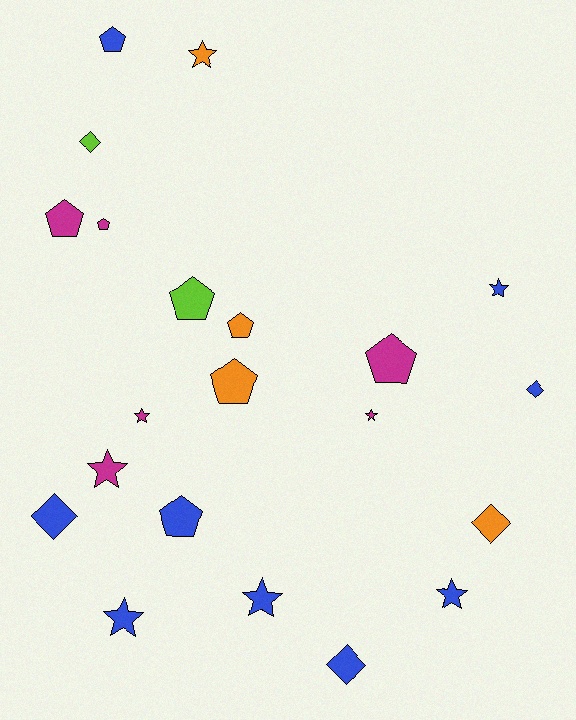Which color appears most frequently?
Blue, with 9 objects.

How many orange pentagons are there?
There are 2 orange pentagons.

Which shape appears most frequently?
Pentagon, with 8 objects.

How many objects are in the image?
There are 21 objects.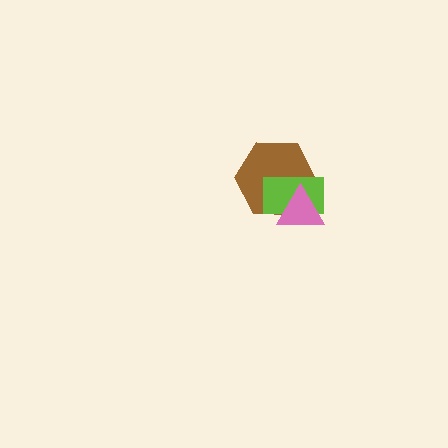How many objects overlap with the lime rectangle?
2 objects overlap with the lime rectangle.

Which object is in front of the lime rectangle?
The pink triangle is in front of the lime rectangle.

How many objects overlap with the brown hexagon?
2 objects overlap with the brown hexagon.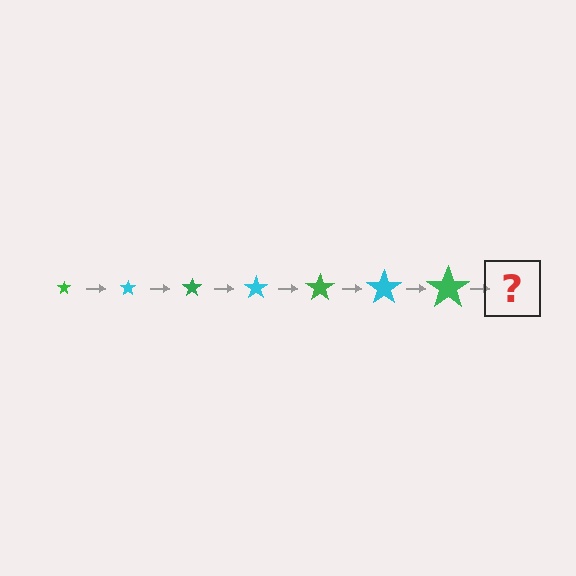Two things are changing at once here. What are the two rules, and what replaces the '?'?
The two rules are that the star grows larger each step and the color cycles through green and cyan. The '?' should be a cyan star, larger than the previous one.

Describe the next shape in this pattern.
It should be a cyan star, larger than the previous one.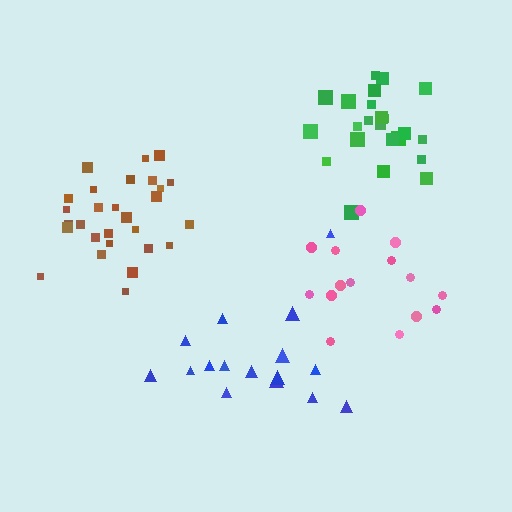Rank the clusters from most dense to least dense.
brown, green, pink, blue.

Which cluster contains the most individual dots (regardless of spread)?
Brown (28).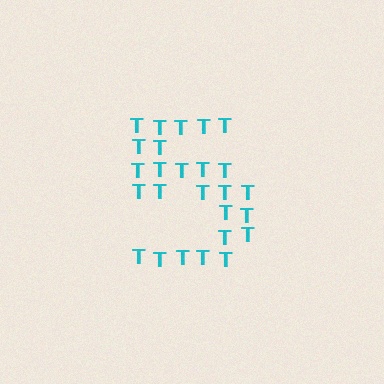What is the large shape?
The large shape is the digit 5.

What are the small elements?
The small elements are letter T's.